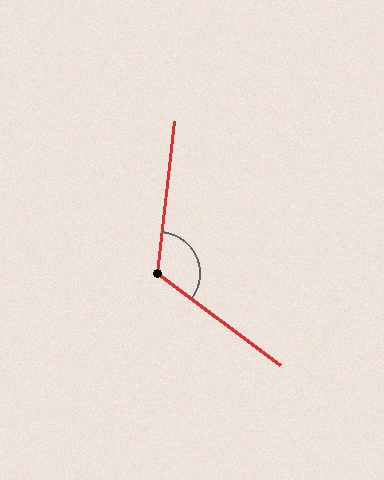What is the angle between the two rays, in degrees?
Approximately 121 degrees.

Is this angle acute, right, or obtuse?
It is obtuse.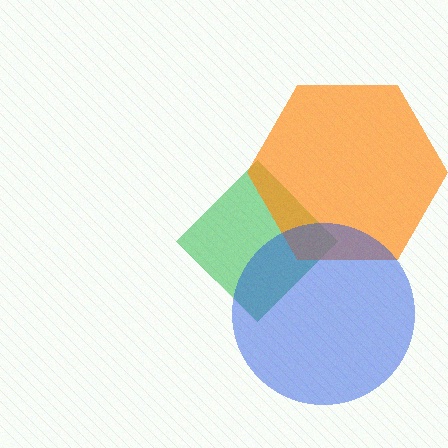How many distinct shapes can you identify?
There are 3 distinct shapes: a green diamond, an orange hexagon, a blue circle.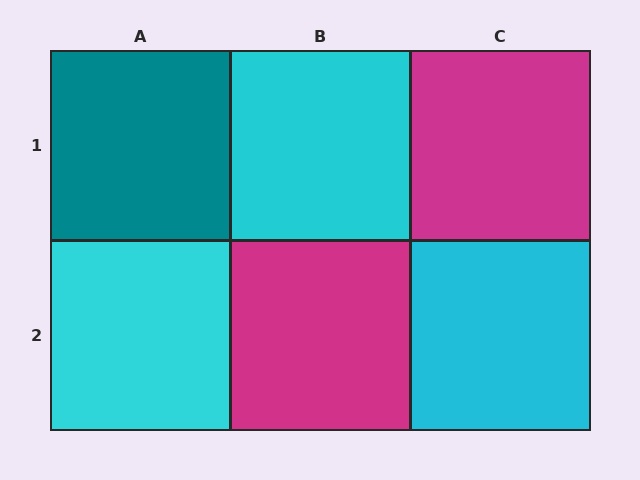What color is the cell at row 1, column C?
Magenta.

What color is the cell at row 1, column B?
Cyan.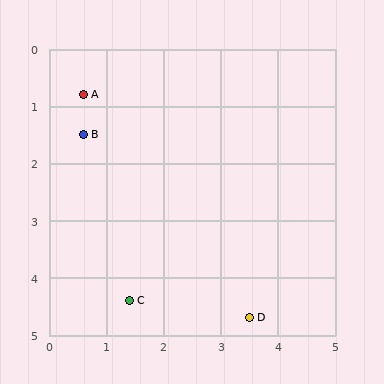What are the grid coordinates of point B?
Point B is at approximately (0.6, 1.5).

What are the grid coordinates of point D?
Point D is at approximately (3.5, 4.7).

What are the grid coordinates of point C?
Point C is at approximately (1.4, 4.4).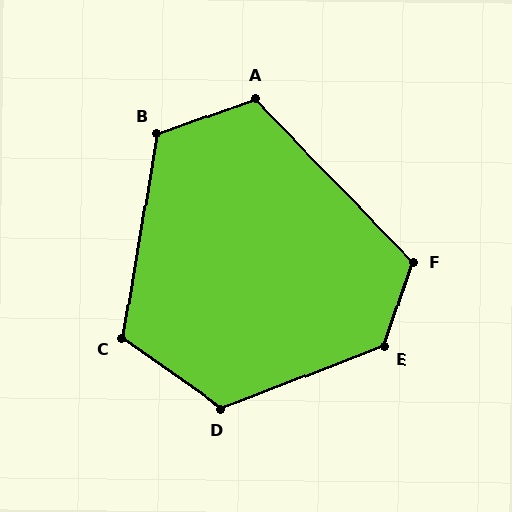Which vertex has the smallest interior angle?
A, at approximately 114 degrees.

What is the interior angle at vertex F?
Approximately 117 degrees (obtuse).